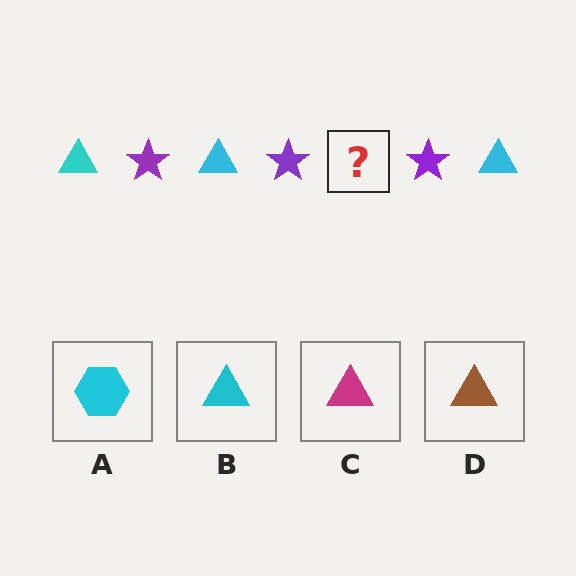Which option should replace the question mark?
Option B.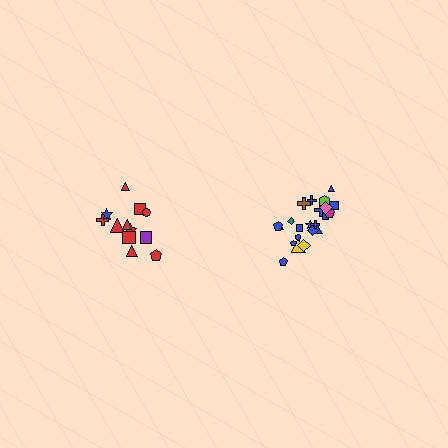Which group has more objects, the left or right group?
The right group.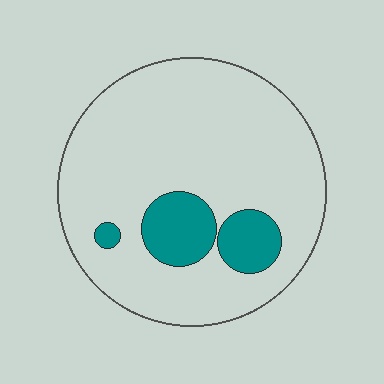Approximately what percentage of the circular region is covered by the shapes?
Approximately 15%.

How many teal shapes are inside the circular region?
3.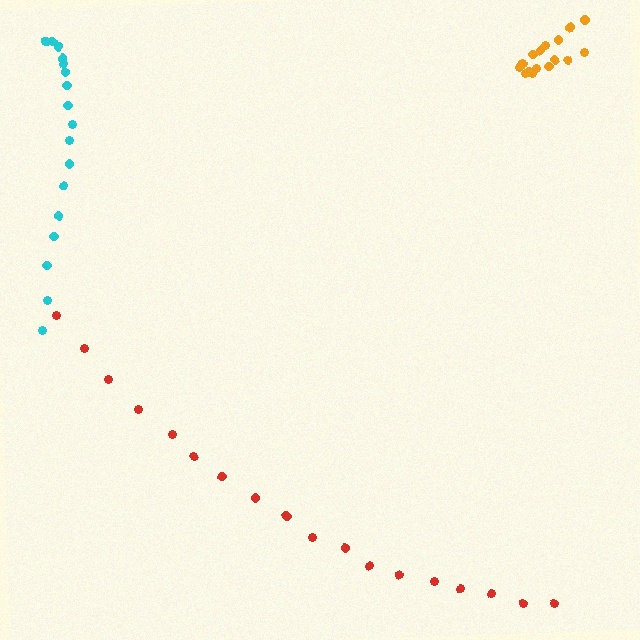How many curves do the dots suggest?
There are 3 distinct paths.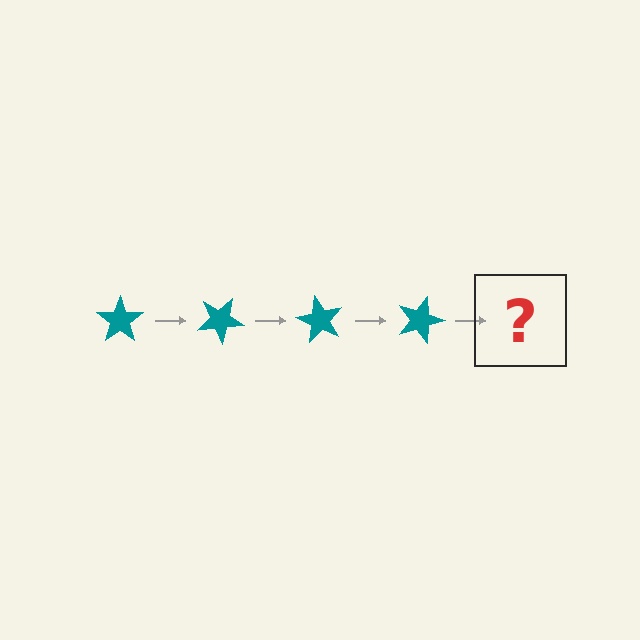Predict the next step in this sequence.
The next step is a teal star rotated 120 degrees.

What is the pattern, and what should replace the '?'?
The pattern is that the star rotates 30 degrees each step. The '?' should be a teal star rotated 120 degrees.